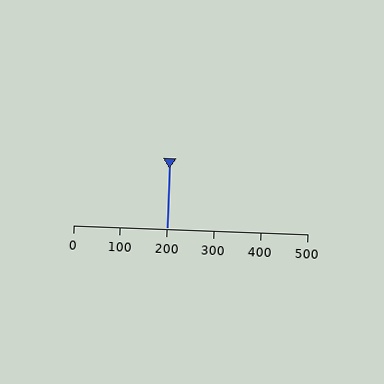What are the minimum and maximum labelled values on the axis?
The axis runs from 0 to 500.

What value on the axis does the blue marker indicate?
The marker indicates approximately 200.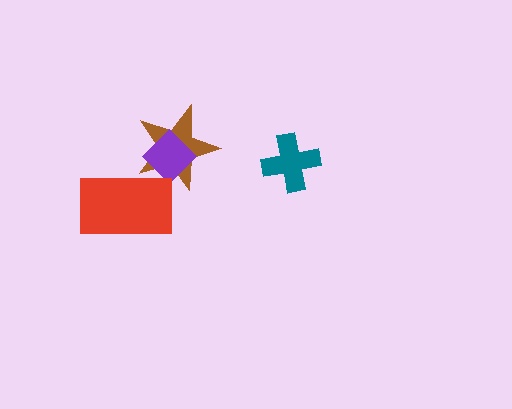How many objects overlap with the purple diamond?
1 object overlaps with the purple diamond.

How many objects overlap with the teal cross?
0 objects overlap with the teal cross.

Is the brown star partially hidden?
Yes, it is partially covered by another shape.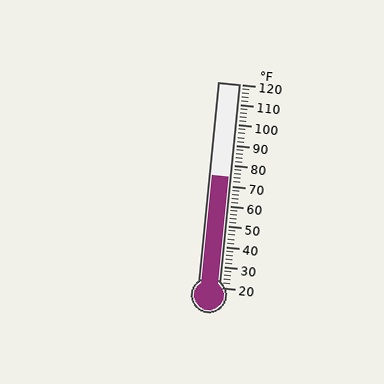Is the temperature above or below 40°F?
The temperature is above 40°F.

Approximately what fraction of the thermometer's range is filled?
The thermometer is filled to approximately 55% of its range.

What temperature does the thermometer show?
The thermometer shows approximately 74°F.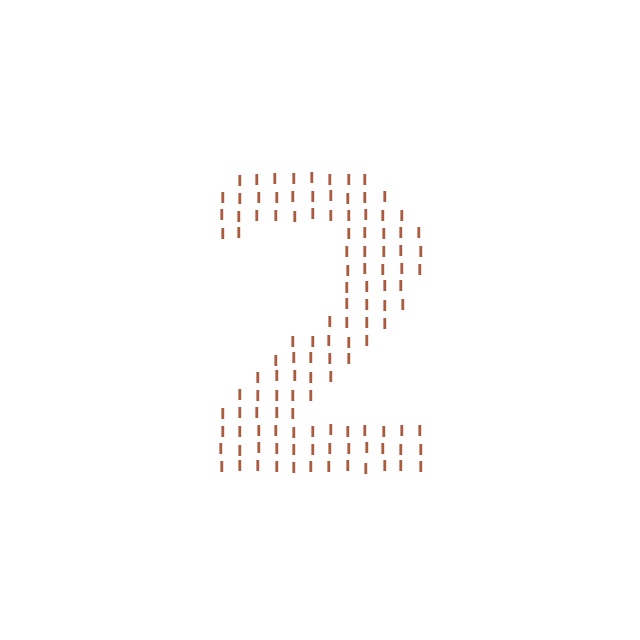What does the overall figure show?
The overall figure shows the digit 2.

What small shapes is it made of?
It is made of small letter I's.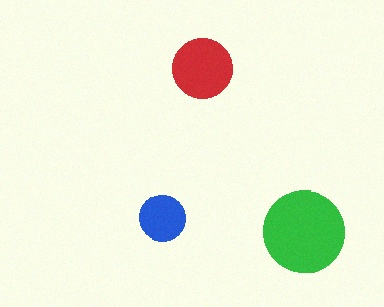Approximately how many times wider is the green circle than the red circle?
About 1.5 times wider.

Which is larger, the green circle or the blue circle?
The green one.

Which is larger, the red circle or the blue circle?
The red one.